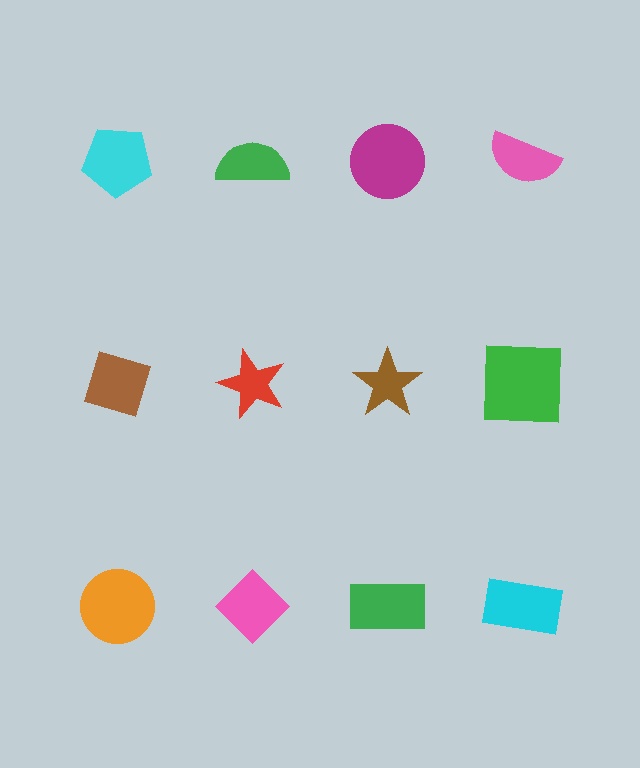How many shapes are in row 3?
4 shapes.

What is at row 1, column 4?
A pink semicircle.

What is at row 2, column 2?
A red star.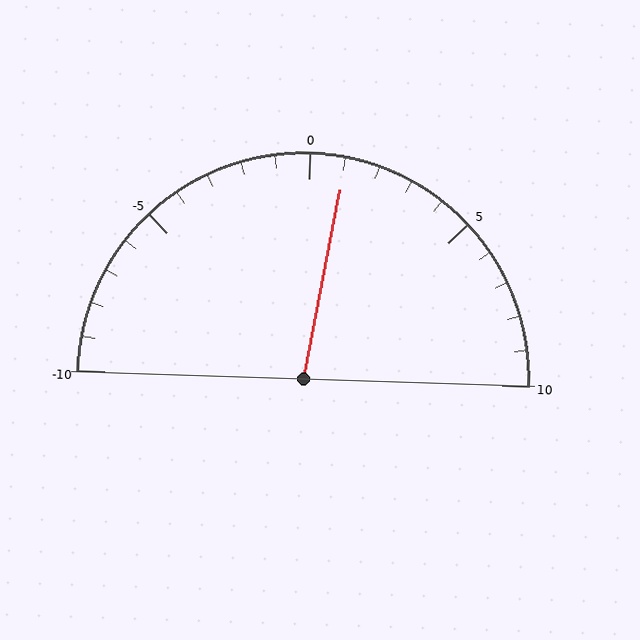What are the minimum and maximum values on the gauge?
The gauge ranges from -10 to 10.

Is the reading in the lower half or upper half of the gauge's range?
The reading is in the upper half of the range (-10 to 10).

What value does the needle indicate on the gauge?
The needle indicates approximately 1.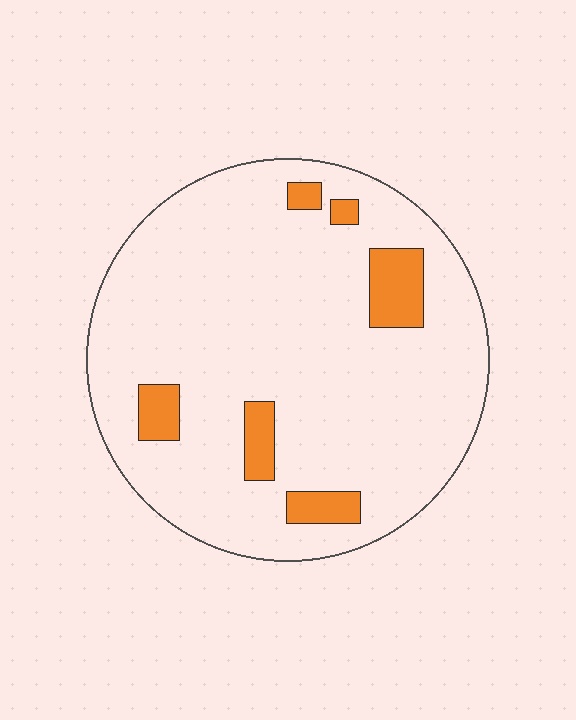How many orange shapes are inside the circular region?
6.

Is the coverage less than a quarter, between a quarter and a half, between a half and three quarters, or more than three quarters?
Less than a quarter.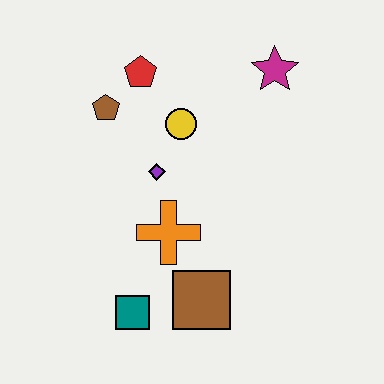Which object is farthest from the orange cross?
The magenta star is farthest from the orange cross.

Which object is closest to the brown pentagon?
The red pentagon is closest to the brown pentagon.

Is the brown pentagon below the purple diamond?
No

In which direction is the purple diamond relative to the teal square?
The purple diamond is above the teal square.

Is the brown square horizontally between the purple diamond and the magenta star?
Yes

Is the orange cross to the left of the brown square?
Yes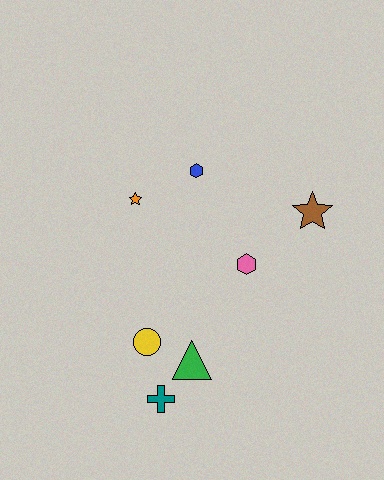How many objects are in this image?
There are 7 objects.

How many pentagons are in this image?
There are no pentagons.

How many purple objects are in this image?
There are no purple objects.